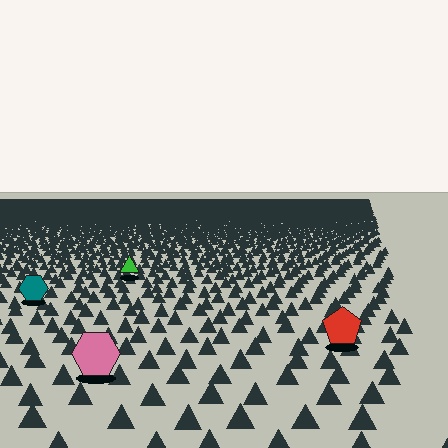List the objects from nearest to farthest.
From nearest to farthest: the pink hexagon, the red pentagon, the teal hexagon, the green triangle.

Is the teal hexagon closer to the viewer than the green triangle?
Yes. The teal hexagon is closer — you can tell from the texture gradient: the ground texture is coarser near it.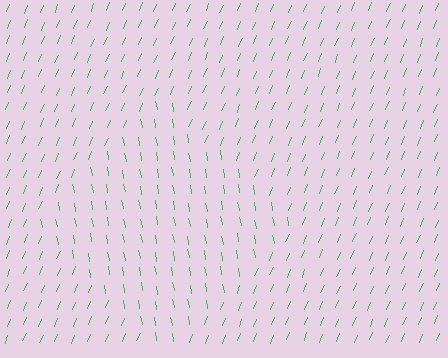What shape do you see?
I see a diamond.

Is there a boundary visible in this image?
Yes, there is a texture boundary formed by a change in line orientation.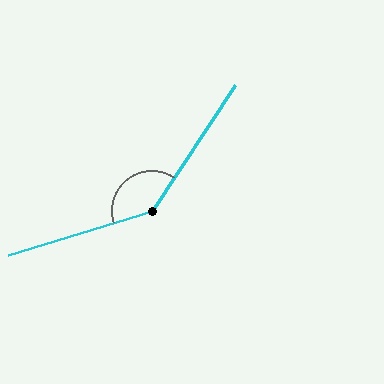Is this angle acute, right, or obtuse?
It is obtuse.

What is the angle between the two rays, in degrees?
Approximately 141 degrees.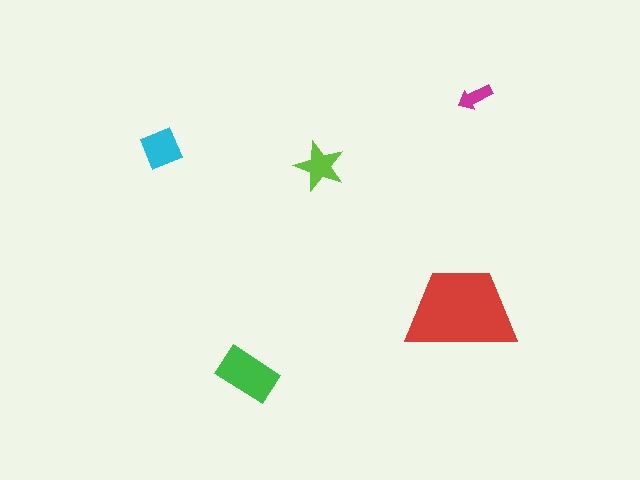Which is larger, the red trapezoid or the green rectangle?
The red trapezoid.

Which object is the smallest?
The magenta arrow.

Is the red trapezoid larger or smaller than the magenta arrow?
Larger.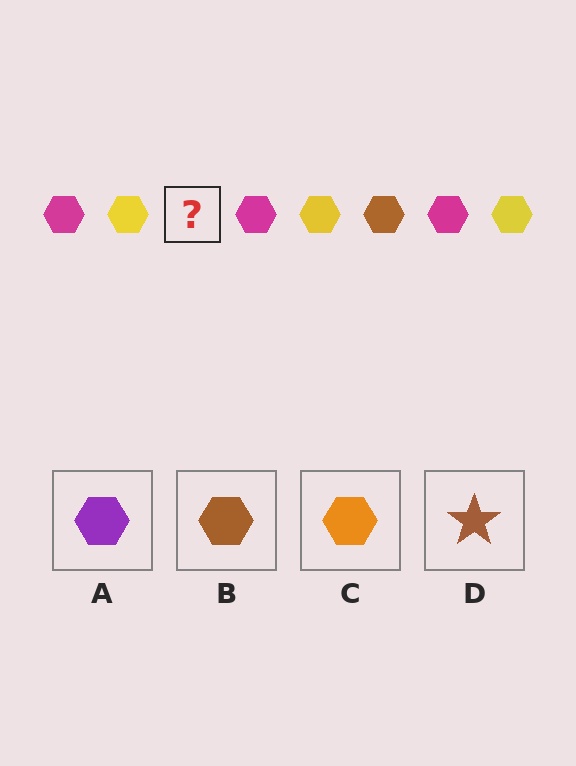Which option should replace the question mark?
Option B.